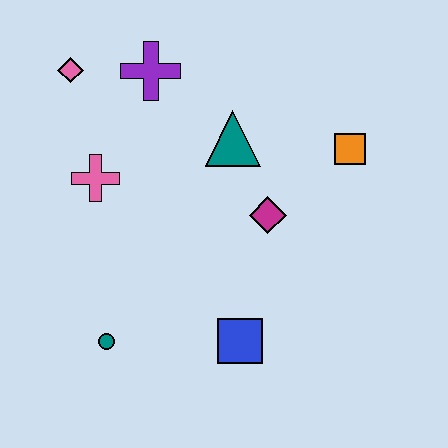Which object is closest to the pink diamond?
The purple cross is closest to the pink diamond.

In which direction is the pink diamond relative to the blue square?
The pink diamond is above the blue square.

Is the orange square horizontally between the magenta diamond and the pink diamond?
No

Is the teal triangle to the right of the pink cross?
Yes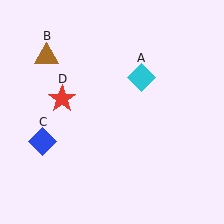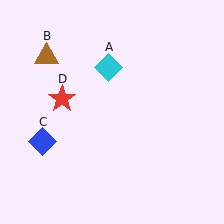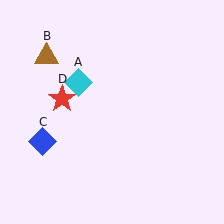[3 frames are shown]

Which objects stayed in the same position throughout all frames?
Brown triangle (object B) and blue diamond (object C) and red star (object D) remained stationary.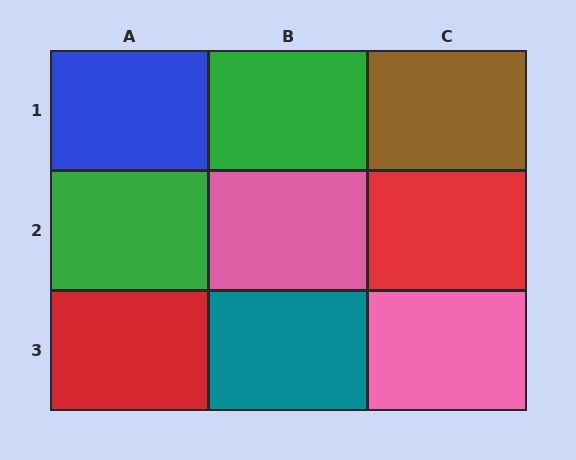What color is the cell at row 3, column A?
Red.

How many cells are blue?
1 cell is blue.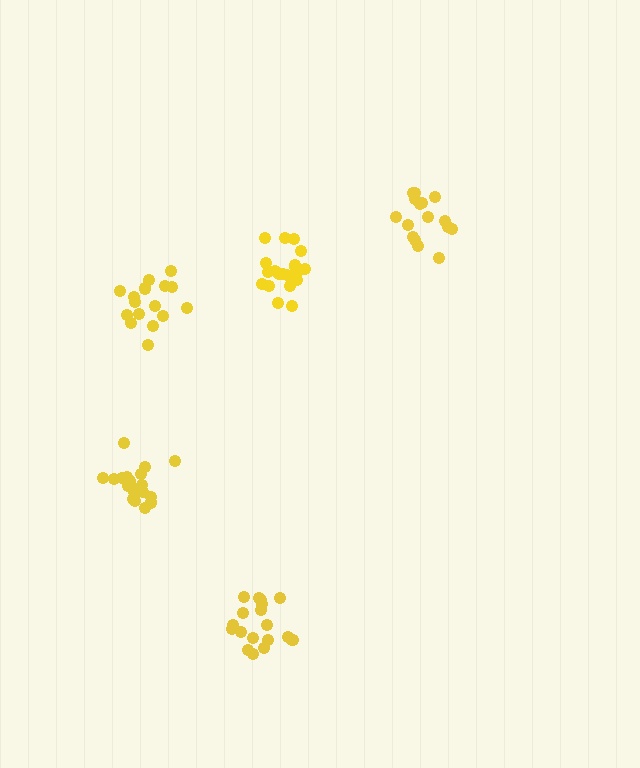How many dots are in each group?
Group 1: 21 dots, Group 2: 17 dots, Group 3: 16 dots, Group 4: 18 dots, Group 5: 20 dots (92 total).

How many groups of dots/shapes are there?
There are 5 groups.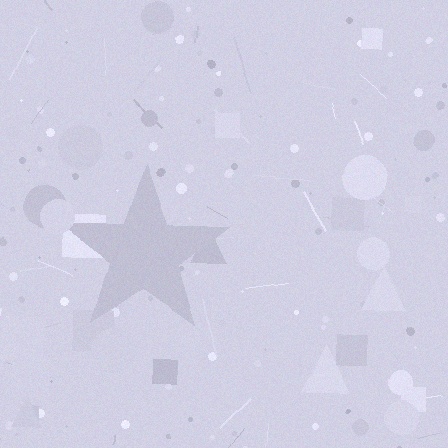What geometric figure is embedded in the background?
A star is embedded in the background.